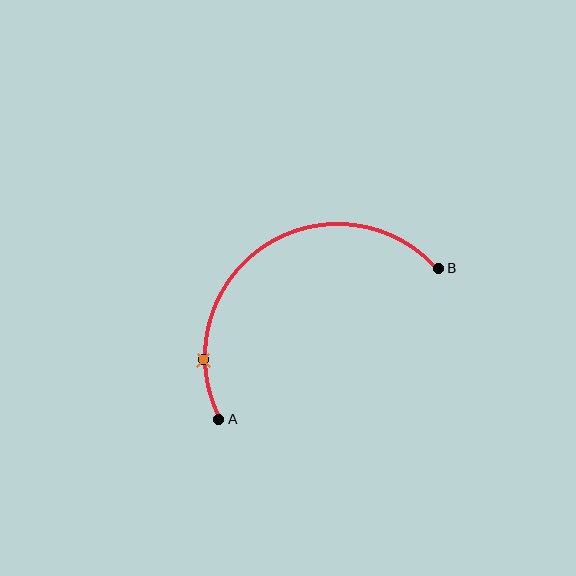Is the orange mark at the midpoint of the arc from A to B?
No. The orange mark lies on the arc but is closer to endpoint A. The arc midpoint would be at the point on the curve equidistant along the arc from both A and B.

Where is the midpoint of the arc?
The arc midpoint is the point on the curve farthest from the straight line joining A and B. It sits above and to the left of that line.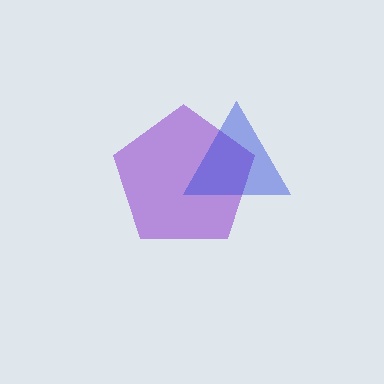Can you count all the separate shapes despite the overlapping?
Yes, there are 2 separate shapes.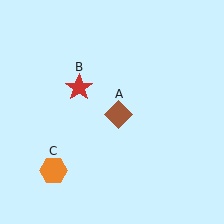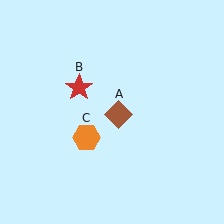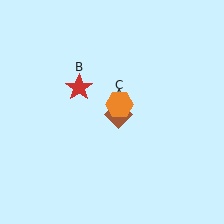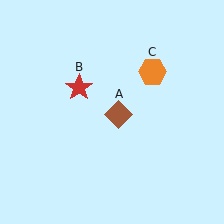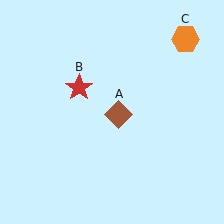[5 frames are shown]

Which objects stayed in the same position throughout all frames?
Brown diamond (object A) and red star (object B) remained stationary.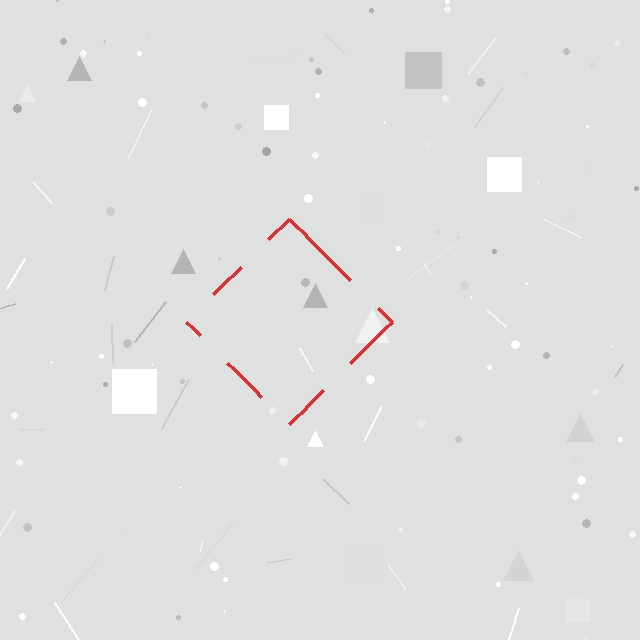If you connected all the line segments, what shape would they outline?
They would outline a diamond.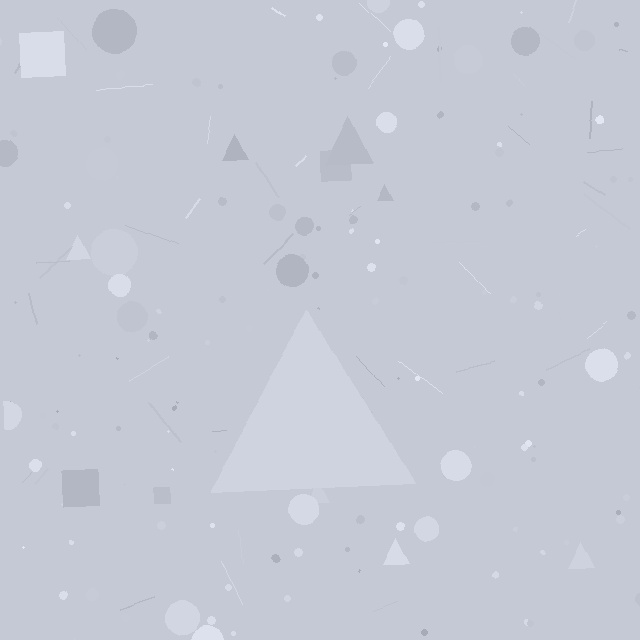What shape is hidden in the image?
A triangle is hidden in the image.